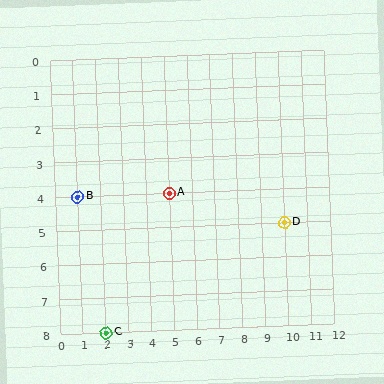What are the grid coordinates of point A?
Point A is at grid coordinates (5, 4).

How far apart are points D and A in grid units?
Points D and A are 5 columns and 1 row apart (about 5.1 grid units diagonally).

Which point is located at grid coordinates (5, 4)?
Point A is at (5, 4).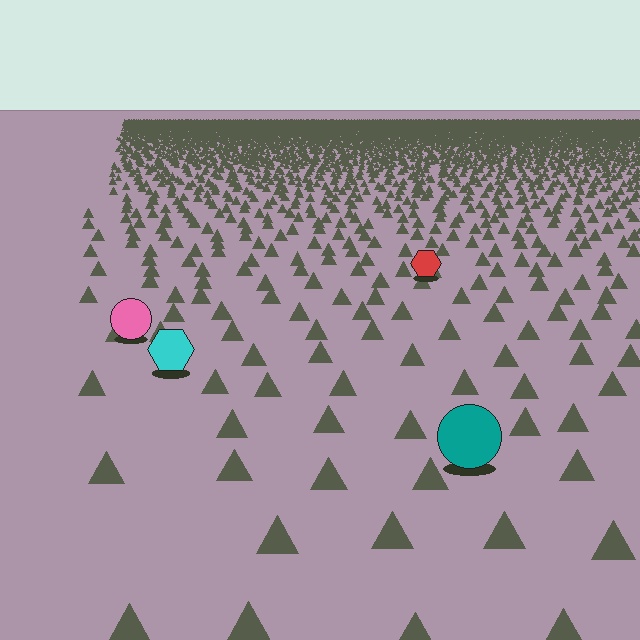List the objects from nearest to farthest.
From nearest to farthest: the teal circle, the cyan hexagon, the pink circle, the red hexagon.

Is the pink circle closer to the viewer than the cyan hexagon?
No. The cyan hexagon is closer — you can tell from the texture gradient: the ground texture is coarser near it.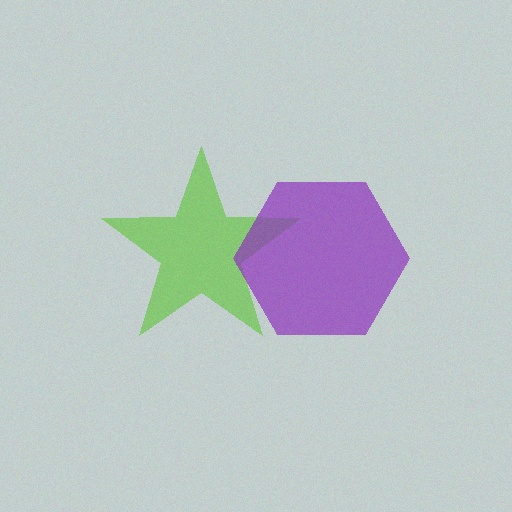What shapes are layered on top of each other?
The layered shapes are: a lime star, a purple hexagon.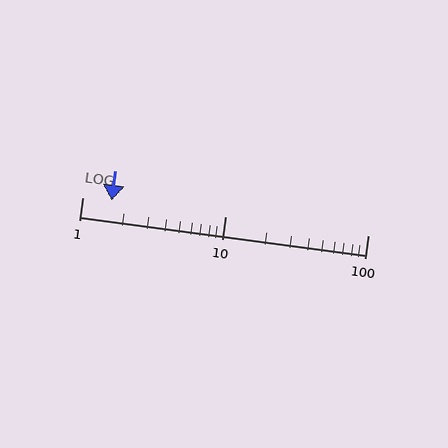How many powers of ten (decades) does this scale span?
The scale spans 2 decades, from 1 to 100.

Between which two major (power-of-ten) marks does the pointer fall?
The pointer is between 1 and 10.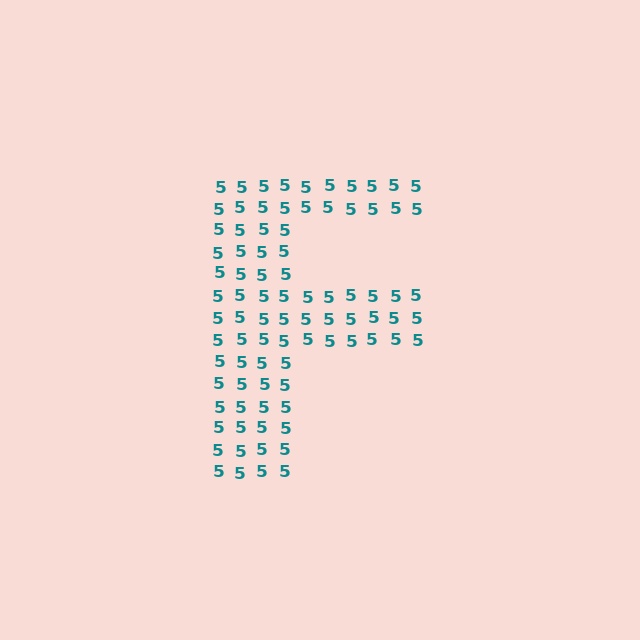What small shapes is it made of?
It is made of small digit 5's.